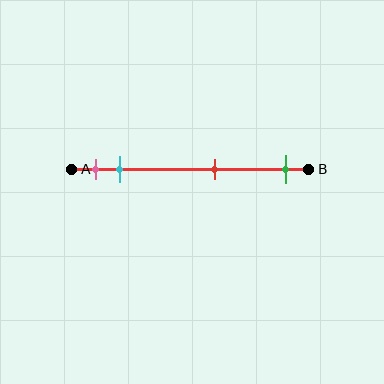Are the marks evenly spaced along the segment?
No, the marks are not evenly spaced.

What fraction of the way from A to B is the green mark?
The green mark is approximately 90% (0.9) of the way from A to B.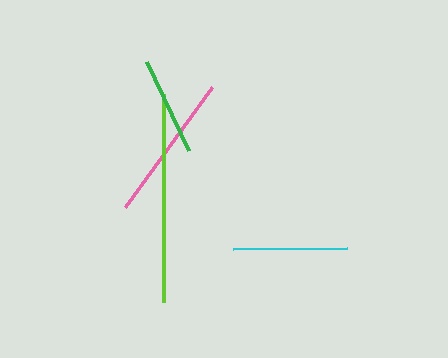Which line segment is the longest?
The lime line is the longest at approximately 208 pixels.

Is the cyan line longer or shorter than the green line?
The cyan line is longer than the green line.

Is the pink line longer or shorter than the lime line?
The lime line is longer than the pink line.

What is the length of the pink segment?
The pink segment is approximately 148 pixels long.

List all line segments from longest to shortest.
From longest to shortest: lime, pink, cyan, green.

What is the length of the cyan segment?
The cyan segment is approximately 114 pixels long.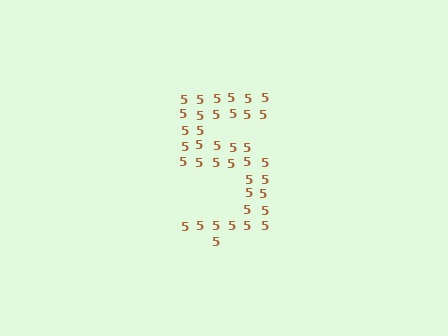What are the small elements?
The small elements are digit 5's.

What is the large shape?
The large shape is the digit 5.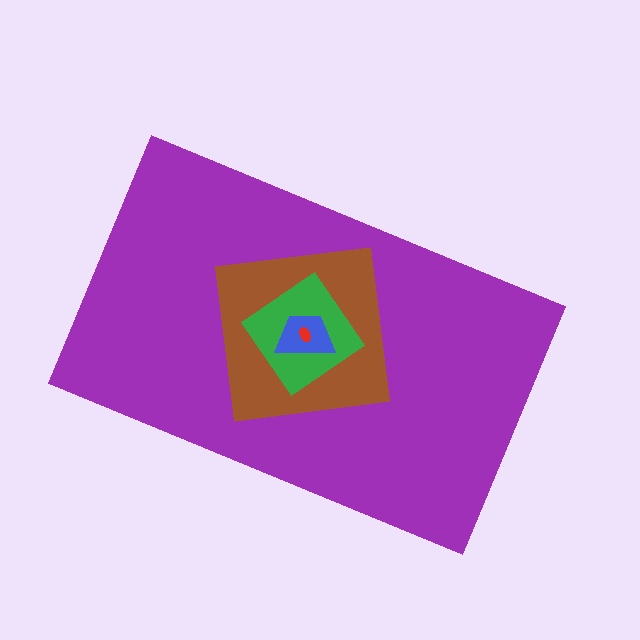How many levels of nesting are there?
5.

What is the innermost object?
The red ellipse.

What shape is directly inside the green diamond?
The blue trapezoid.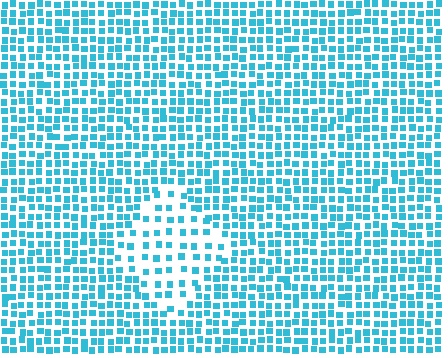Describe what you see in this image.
The image contains small cyan elements arranged at two different densities. A diamond-shaped region is visible where the elements are less densely packed than the surrounding area.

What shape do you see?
I see a diamond.